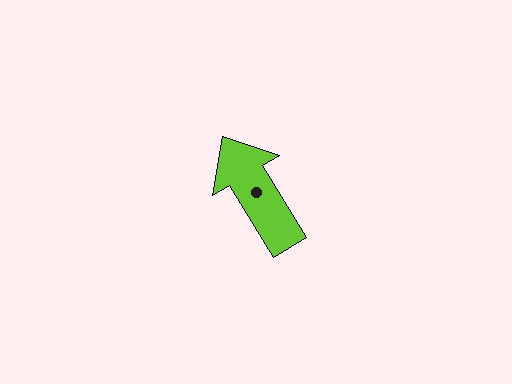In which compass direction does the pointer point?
Northwest.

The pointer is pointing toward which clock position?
Roughly 11 o'clock.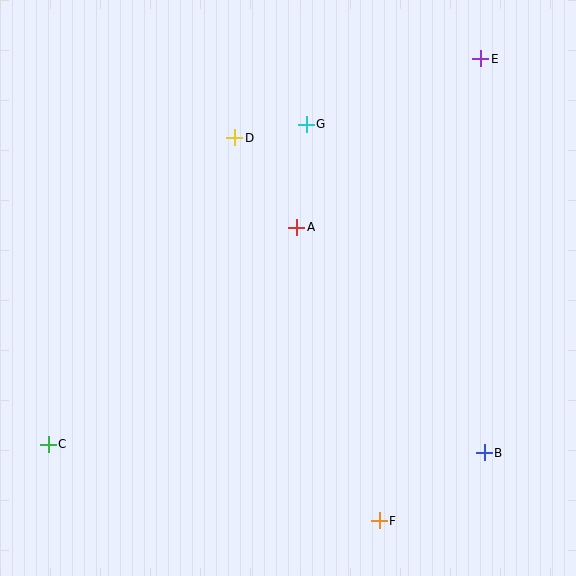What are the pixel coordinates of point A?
Point A is at (297, 227).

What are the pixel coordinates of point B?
Point B is at (484, 453).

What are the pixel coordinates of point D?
Point D is at (235, 138).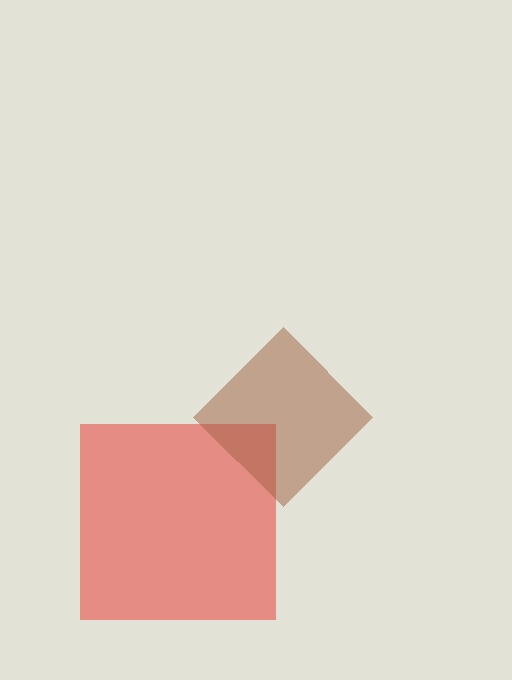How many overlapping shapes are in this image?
There are 2 overlapping shapes in the image.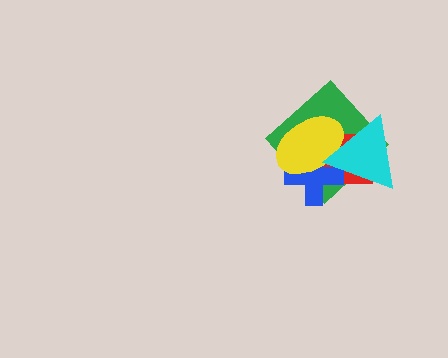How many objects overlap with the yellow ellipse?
4 objects overlap with the yellow ellipse.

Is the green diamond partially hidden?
Yes, it is partially covered by another shape.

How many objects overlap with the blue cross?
4 objects overlap with the blue cross.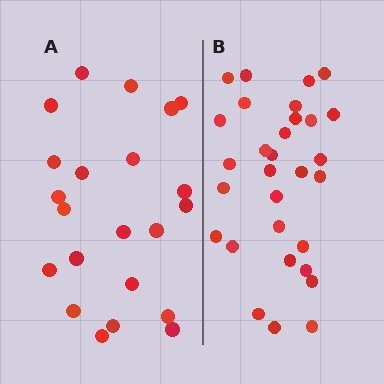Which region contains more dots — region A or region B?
Region B (the right region) has more dots.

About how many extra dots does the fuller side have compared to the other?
Region B has roughly 8 or so more dots than region A.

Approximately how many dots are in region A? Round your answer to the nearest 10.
About 20 dots. (The exact count is 22, which rounds to 20.)